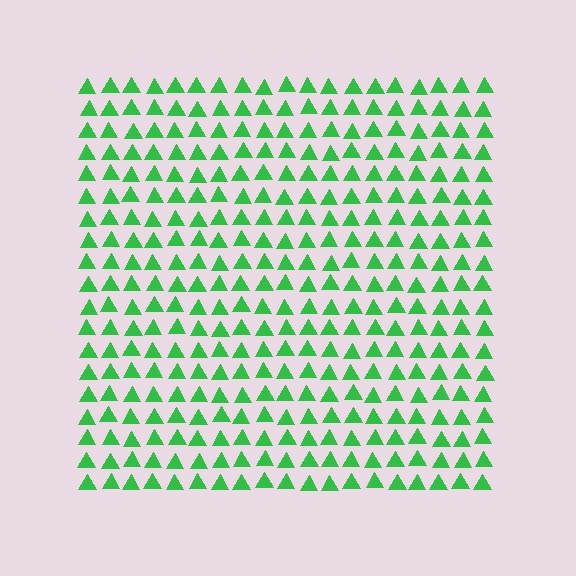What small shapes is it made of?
It is made of small triangles.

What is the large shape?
The large shape is a square.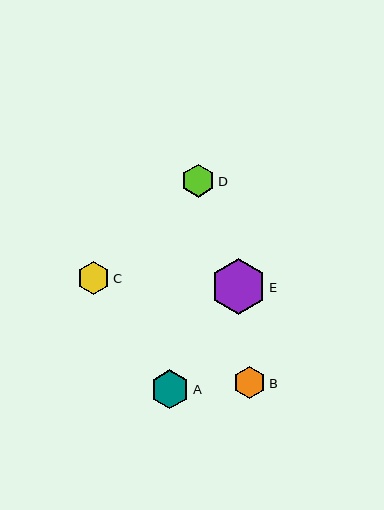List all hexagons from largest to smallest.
From largest to smallest: E, A, D, C, B.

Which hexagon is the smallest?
Hexagon B is the smallest with a size of approximately 32 pixels.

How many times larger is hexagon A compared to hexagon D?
Hexagon A is approximately 1.2 times the size of hexagon D.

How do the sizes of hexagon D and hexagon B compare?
Hexagon D and hexagon B are approximately the same size.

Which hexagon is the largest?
Hexagon E is the largest with a size of approximately 56 pixels.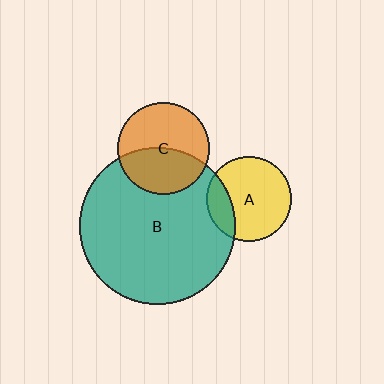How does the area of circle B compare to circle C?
Approximately 2.9 times.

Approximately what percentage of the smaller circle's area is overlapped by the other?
Approximately 20%.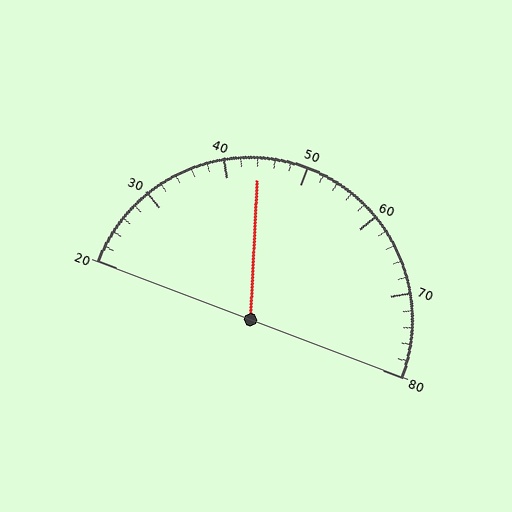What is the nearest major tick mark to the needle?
The nearest major tick mark is 40.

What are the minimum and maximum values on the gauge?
The gauge ranges from 20 to 80.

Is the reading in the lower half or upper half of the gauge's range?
The reading is in the lower half of the range (20 to 80).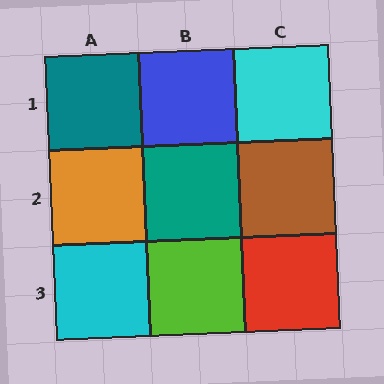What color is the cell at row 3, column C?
Red.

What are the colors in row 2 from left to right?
Orange, teal, brown.